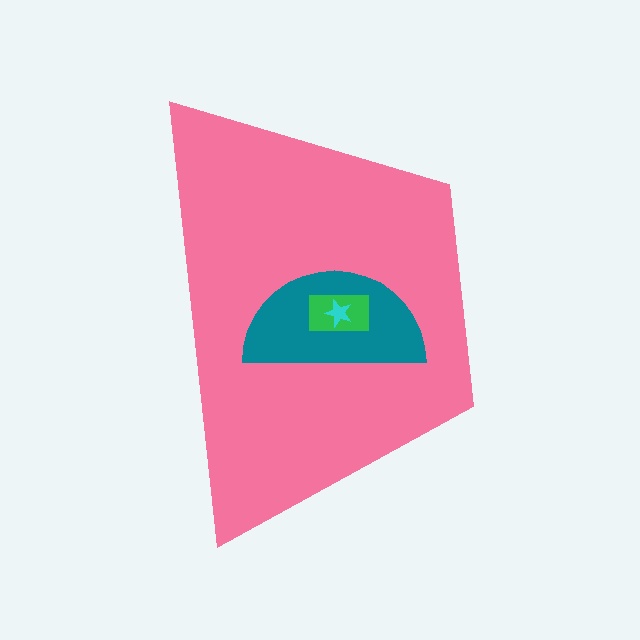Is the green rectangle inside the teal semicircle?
Yes.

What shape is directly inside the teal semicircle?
The green rectangle.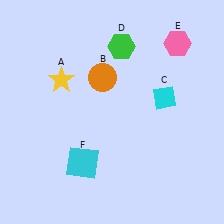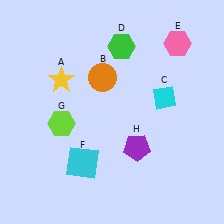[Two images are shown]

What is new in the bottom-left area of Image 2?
A lime hexagon (G) was added in the bottom-left area of Image 2.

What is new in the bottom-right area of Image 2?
A purple pentagon (H) was added in the bottom-right area of Image 2.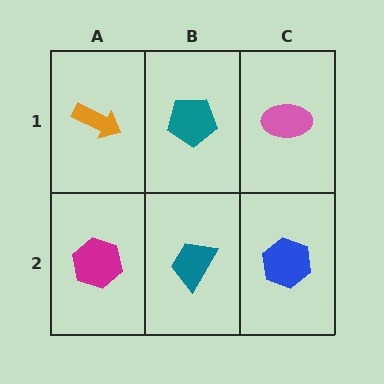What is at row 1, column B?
A teal pentagon.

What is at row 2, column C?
A blue hexagon.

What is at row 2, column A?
A magenta hexagon.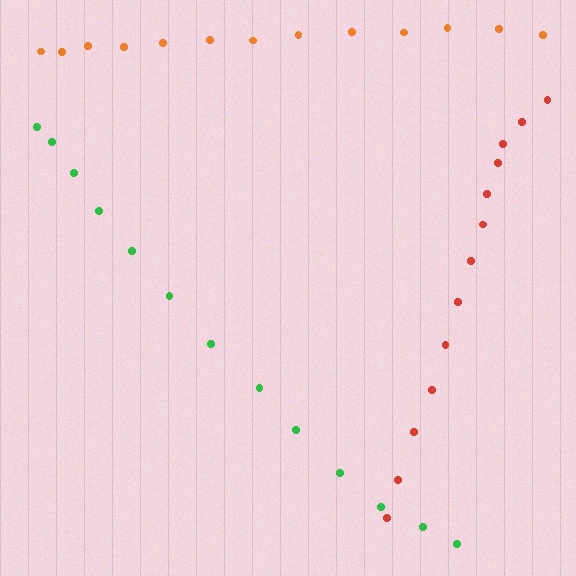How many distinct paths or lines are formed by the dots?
There are 3 distinct paths.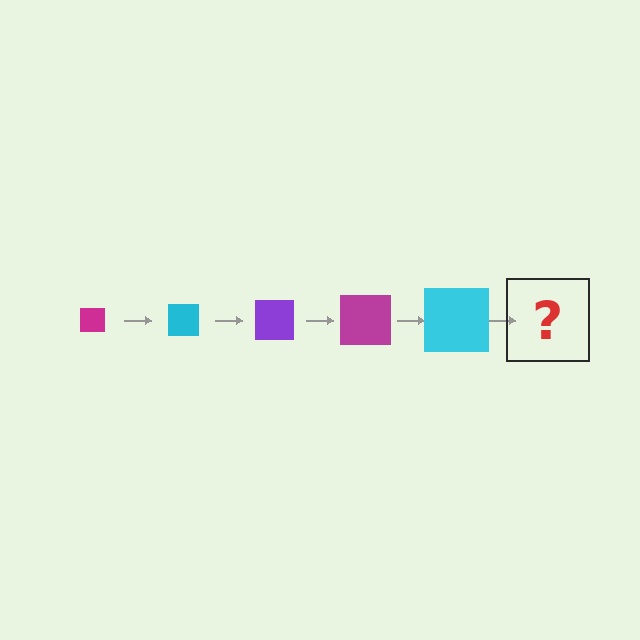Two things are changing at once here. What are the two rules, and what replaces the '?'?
The two rules are that the square grows larger each step and the color cycles through magenta, cyan, and purple. The '?' should be a purple square, larger than the previous one.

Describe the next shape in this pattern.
It should be a purple square, larger than the previous one.